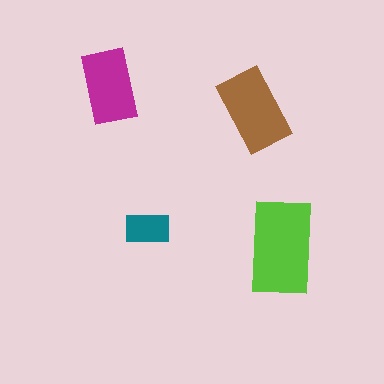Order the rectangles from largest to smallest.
the lime one, the brown one, the magenta one, the teal one.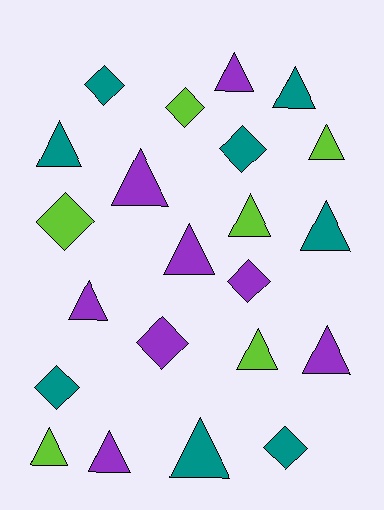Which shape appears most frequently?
Triangle, with 14 objects.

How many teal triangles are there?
There are 4 teal triangles.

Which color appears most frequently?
Purple, with 8 objects.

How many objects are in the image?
There are 22 objects.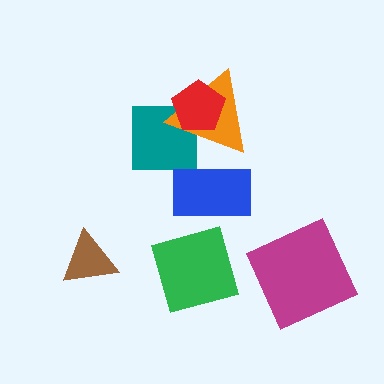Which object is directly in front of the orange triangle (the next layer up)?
The red pentagon is directly in front of the orange triangle.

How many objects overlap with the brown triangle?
0 objects overlap with the brown triangle.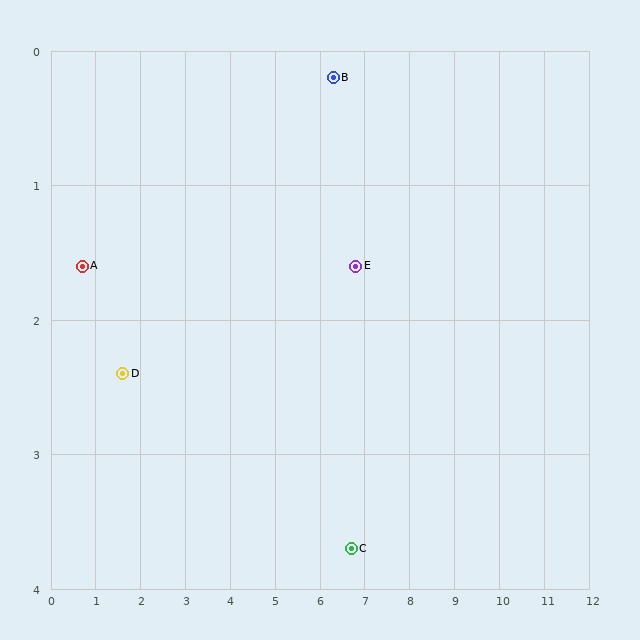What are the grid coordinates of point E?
Point E is at approximately (6.8, 1.6).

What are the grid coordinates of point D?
Point D is at approximately (1.6, 2.4).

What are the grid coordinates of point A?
Point A is at approximately (0.7, 1.6).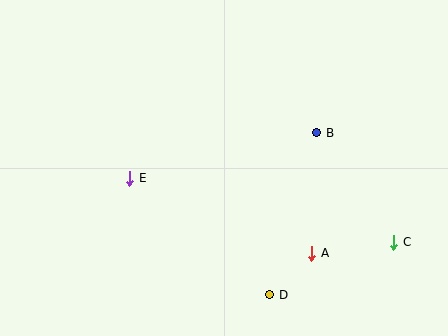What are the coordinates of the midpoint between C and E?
The midpoint between C and E is at (262, 210).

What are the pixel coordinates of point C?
Point C is at (394, 242).